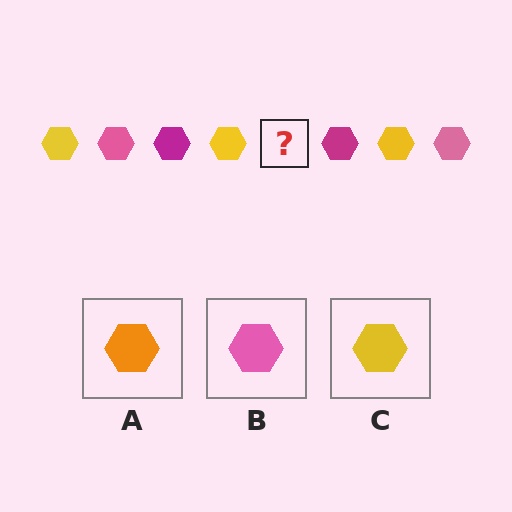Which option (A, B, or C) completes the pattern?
B.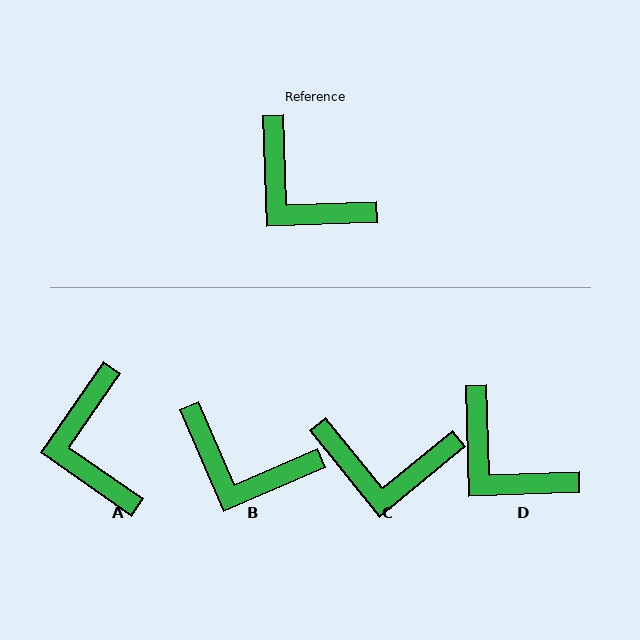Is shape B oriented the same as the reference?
No, it is off by about 22 degrees.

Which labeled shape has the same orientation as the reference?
D.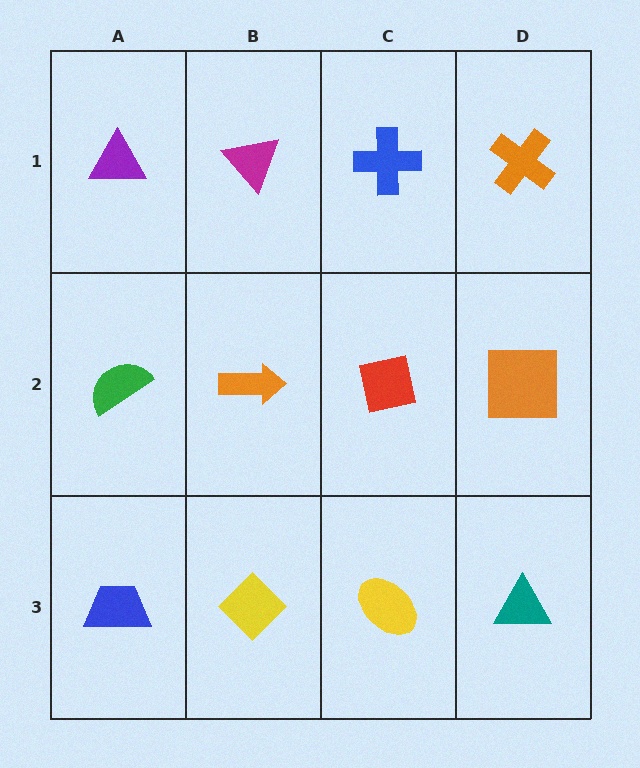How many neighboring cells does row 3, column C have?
3.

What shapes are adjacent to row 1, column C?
A red square (row 2, column C), a magenta triangle (row 1, column B), an orange cross (row 1, column D).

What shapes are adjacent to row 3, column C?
A red square (row 2, column C), a yellow diamond (row 3, column B), a teal triangle (row 3, column D).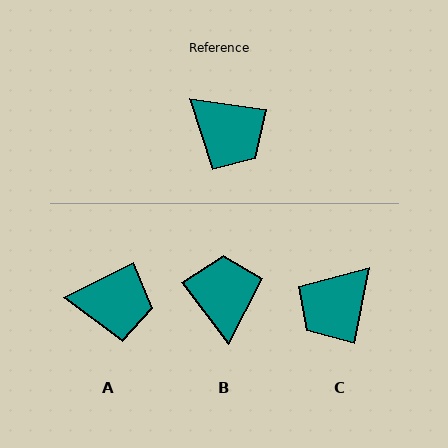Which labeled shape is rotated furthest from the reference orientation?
B, about 135 degrees away.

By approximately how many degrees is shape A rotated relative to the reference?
Approximately 35 degrees counter-clockwise.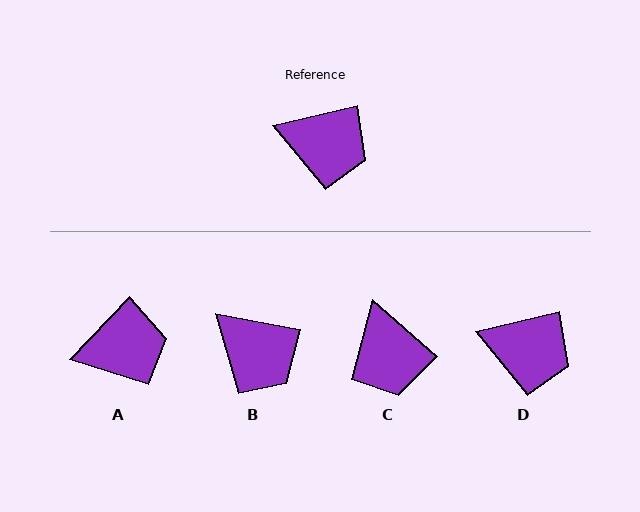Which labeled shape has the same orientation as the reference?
D.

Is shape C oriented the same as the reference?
No, it is off by about 54 degrees.